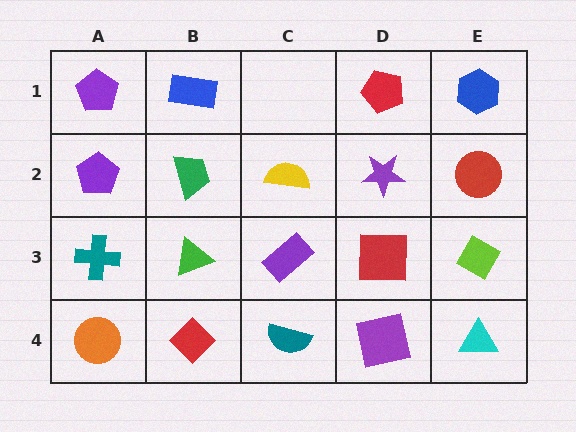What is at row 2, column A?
A purple pentagon.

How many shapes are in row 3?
5 shapes.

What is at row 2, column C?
A yellow semicircle.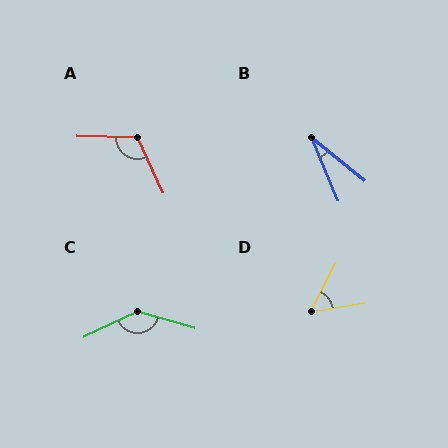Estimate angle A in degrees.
Approximately 116 degrees.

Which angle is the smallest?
B, at approximately 28 degrees.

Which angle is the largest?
C, at approximately 138 degrees.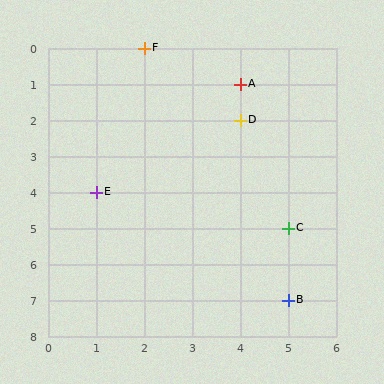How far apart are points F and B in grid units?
Points F and B are 3 columns and 7 rows apart (about 7.6 grid units diagonally).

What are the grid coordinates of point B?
Point B is at grid coordinates (5, 7).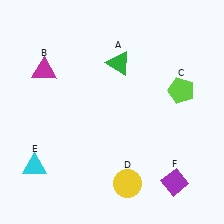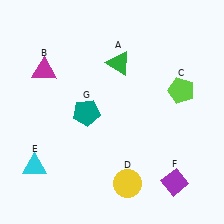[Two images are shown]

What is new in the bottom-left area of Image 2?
A teal pentagon (G) was added in the bottom-left area of Image 2.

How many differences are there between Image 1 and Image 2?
There is 1 difference between the two images.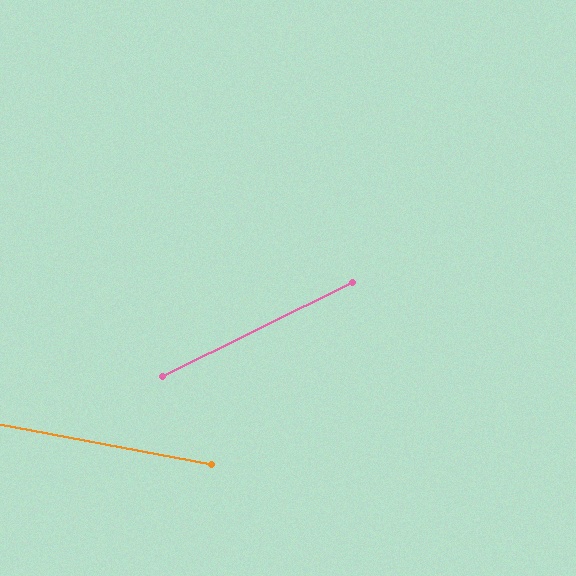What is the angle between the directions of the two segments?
Approximately 37 degrees.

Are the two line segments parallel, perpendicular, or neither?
Neither parallel nor perpendicular — they differ by about 37°.